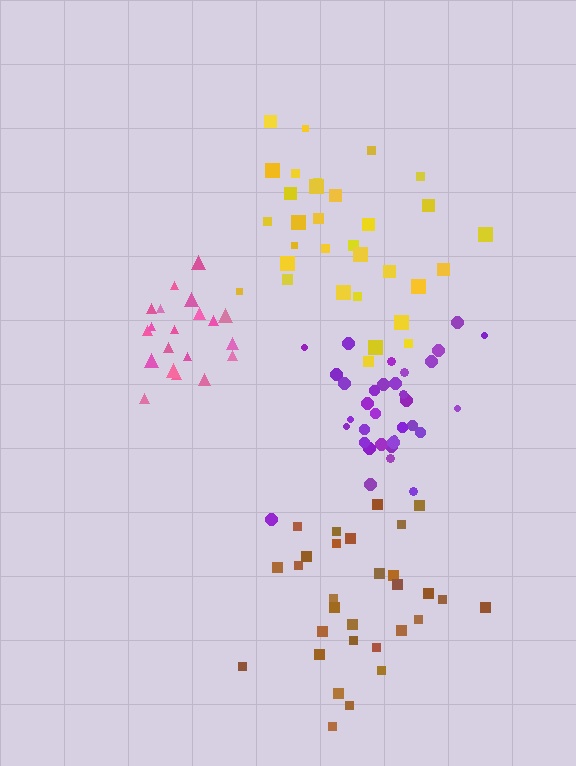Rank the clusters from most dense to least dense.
pink, purple, yellow, brown.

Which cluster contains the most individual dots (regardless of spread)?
Purple (34).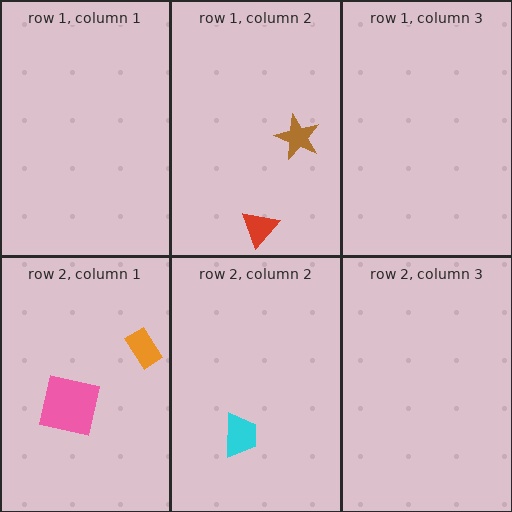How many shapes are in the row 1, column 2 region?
2.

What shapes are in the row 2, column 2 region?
The cyan trapezoid.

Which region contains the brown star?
The row 1, column 2 region.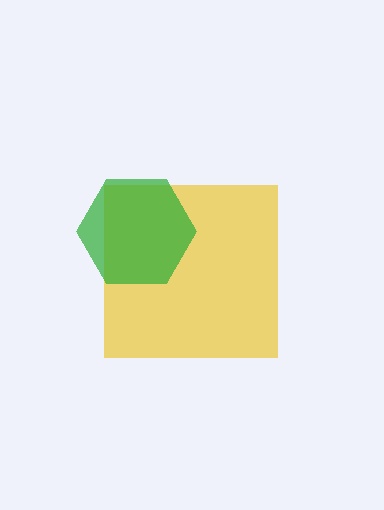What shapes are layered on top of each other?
The layered shapes are: a yellow square, a green hexagon.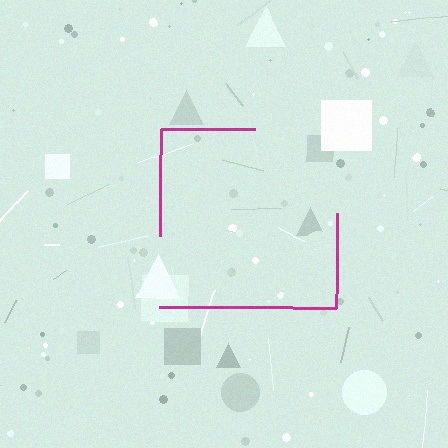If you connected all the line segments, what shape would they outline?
They would outline a square.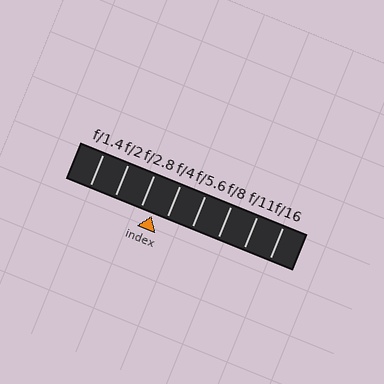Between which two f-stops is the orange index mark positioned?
The index mark is between f/2.8 and f/4.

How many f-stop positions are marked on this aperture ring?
There are 8 f-stop positions marked.